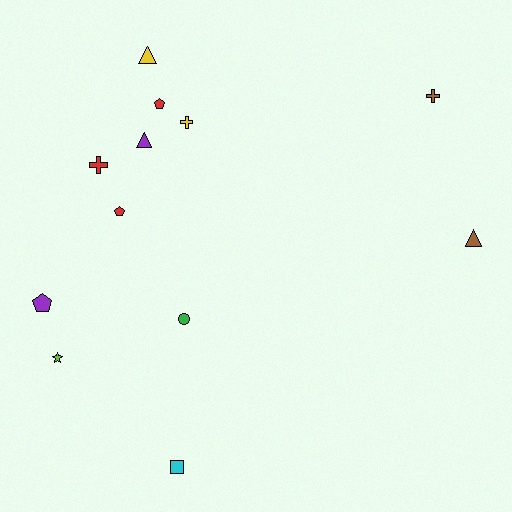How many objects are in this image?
There are 12 objects.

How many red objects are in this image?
There are 3 red objects.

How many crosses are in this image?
There are 3 crosses.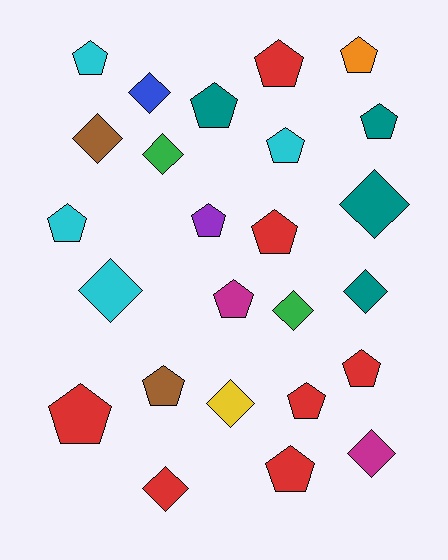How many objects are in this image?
There are 25 objects.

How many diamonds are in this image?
There are 10 diamonds.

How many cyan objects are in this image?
There are 4 cyan objects.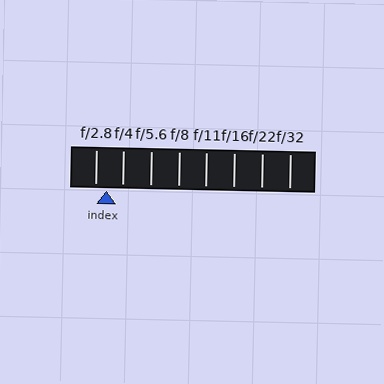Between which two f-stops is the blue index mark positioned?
The index mark is between f/2.8 and f/4.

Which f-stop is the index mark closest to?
The index mark is closest to f/2.8.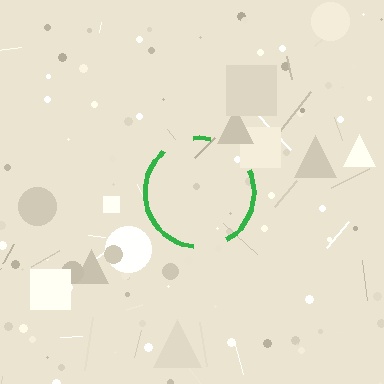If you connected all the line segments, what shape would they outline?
They would outline a circle.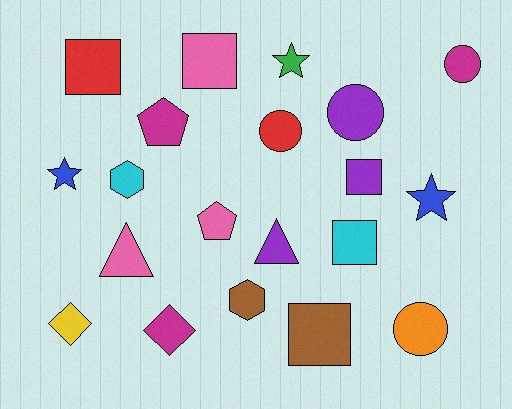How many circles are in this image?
There are 4 circles.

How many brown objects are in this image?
There are 2 brown objects.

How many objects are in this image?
There are 20 objects.